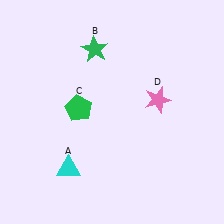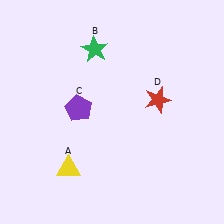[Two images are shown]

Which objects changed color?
A changed from cyan to yellow. C changed from green to purple. D changed from pink to red.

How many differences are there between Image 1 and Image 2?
There are 3 differences between the two images.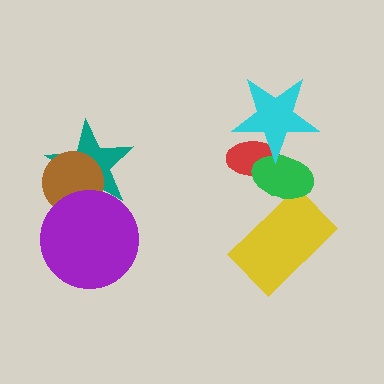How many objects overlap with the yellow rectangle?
1 object overlaps with the yellow rectangle.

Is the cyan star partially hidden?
No, no other shape covers it.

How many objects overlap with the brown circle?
2 objects overlap with the brown circle.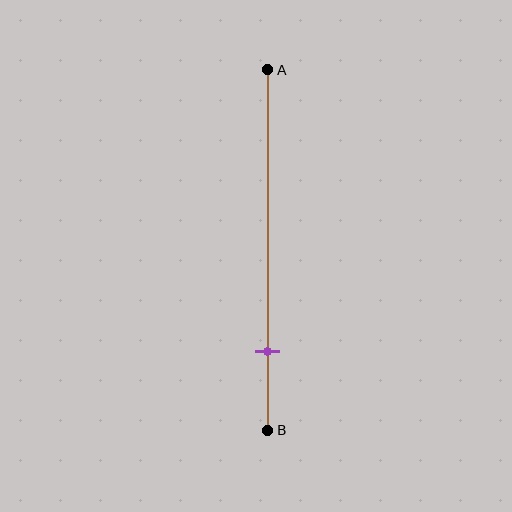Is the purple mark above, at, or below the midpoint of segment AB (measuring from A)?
The purple mark is below the midpoint of segment AB.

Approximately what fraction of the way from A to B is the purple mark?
The purple mark is approximately 80% of the way from A to B.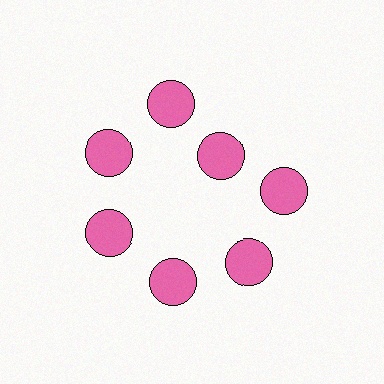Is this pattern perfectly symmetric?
No. The 7 pink circles are arranged in a ring, but one element near the 1 o'clock position is pulled inward toward the center, breaking the 7-fold rotational symmetry.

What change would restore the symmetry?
The symmetry would be restored by moving it outward, back onto the ring so that all 7 circles sit at equal angles and equal distance from the center.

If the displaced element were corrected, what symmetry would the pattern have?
It would have 7-fold rotational symmetry — the pattern would map onto itself every 51 degrees.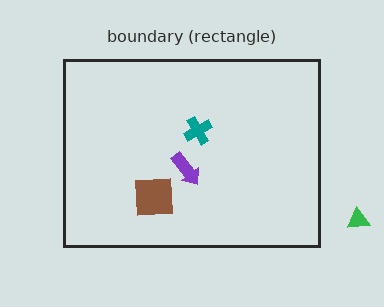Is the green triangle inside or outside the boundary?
Outside.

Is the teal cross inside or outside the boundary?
Inside.